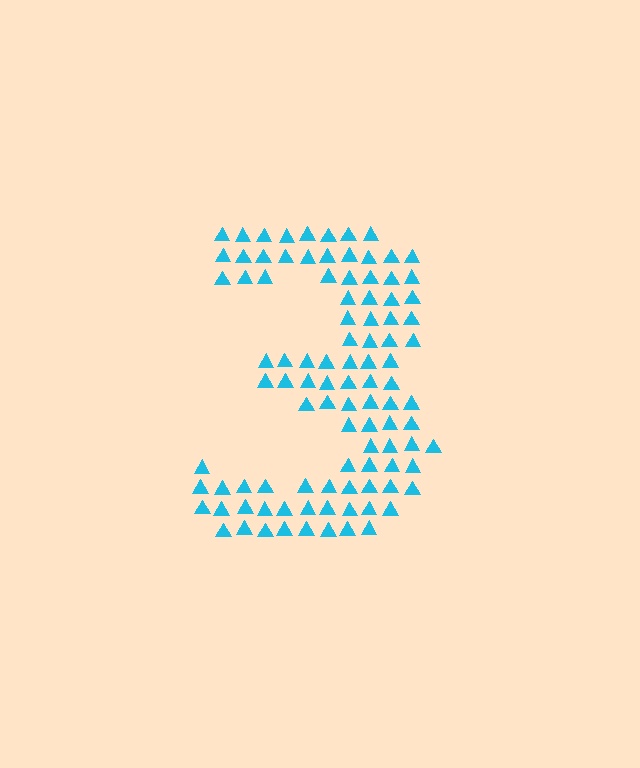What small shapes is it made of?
It is made of small triangles.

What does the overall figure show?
The overall figure shows the digit 3.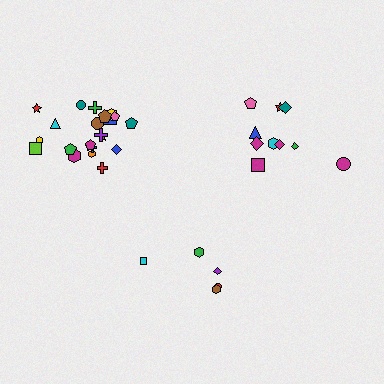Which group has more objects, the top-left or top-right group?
The top-left group.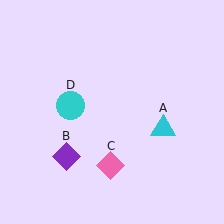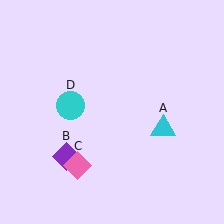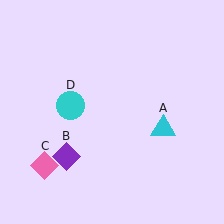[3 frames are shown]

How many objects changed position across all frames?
1 object changed position: pink diamond (object C).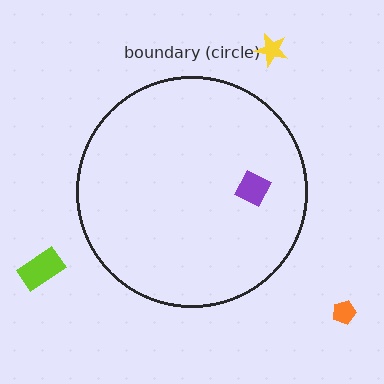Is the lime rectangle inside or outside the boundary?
Outside.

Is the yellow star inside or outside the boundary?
Outside.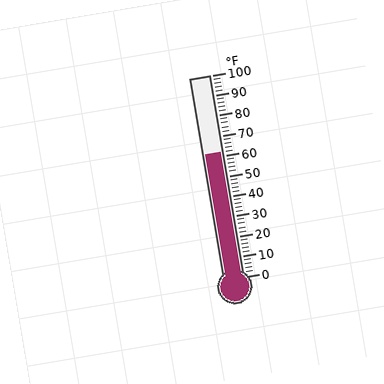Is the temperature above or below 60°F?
The temperature is above 60°F.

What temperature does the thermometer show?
The thermometer shows approximately 62°F.